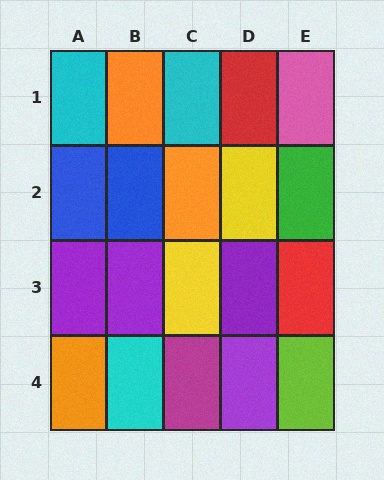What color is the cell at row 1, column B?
Orange.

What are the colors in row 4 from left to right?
Orange, cyan, magenta, purple, lime.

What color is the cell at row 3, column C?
Yellow.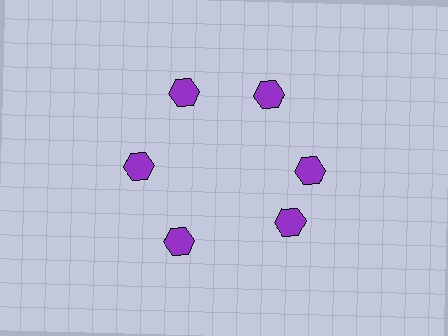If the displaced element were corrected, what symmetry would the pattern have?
It would have 6-fold rotational symmetry — the pattern would map onto itself every 60 degrees.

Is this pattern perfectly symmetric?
No. The 6 purple hexagons are arranged in a ring, but one element near the 5 o'clock position is rotated out of alignment along the ring, breaking the 6-fold rotational symmetry.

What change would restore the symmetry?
The symmetry would be restored by rotating it back into even spacing with its neighbors so that all 6 hexagons sit at equal angles and equal distance from the center.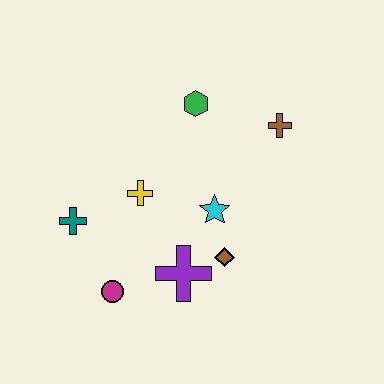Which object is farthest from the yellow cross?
The brown cross is farthest from the yellow cross.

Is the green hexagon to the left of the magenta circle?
No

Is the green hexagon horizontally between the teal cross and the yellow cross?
No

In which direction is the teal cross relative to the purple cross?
The teal cross is to the left of the purple cross.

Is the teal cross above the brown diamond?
Yes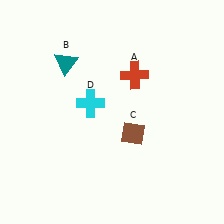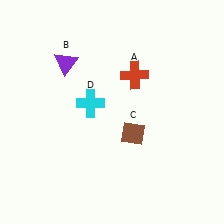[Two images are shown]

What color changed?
The triangle (B) changed from teal in Image 1 to purple in Image 2.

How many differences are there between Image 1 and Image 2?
There is 1 difference between the two images.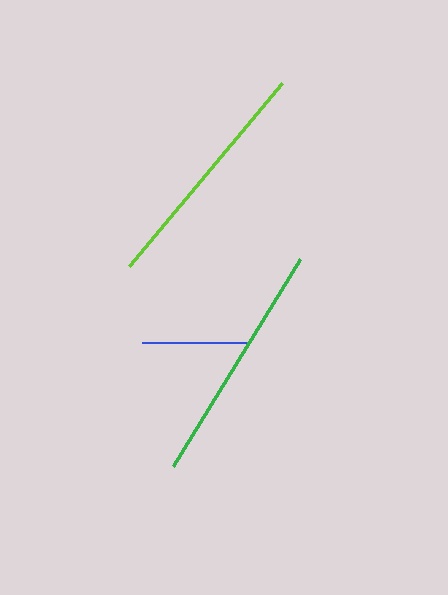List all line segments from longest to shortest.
From longest to shortest: green, lime, blue.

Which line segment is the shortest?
The blue line is the shortest at approximately 104 pixels.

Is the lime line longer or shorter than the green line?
The green line is longer than the lime line.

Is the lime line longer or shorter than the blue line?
The lime line is longer than the blue line.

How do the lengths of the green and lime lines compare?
The green and lime lines are approximately the same length.